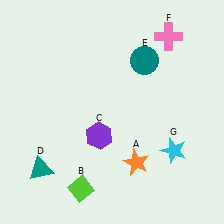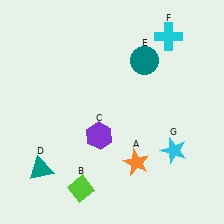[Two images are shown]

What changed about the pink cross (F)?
In Image 1, F is pink. In Image 2, it changed to cyan.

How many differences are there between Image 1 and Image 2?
There is 1 difference between the two images.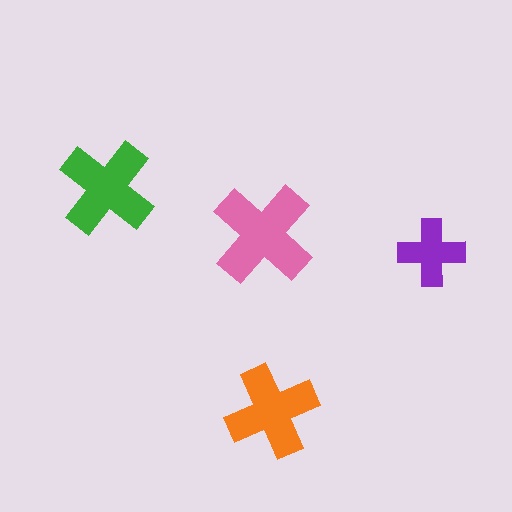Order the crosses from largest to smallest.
the pink one, the green one, the orange one, the purple one.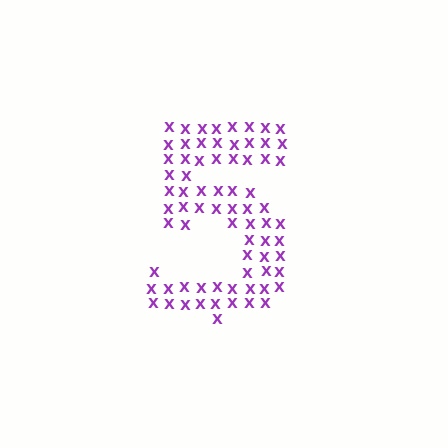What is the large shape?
The large shape is the digit 5.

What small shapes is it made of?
It is made of small letter X's.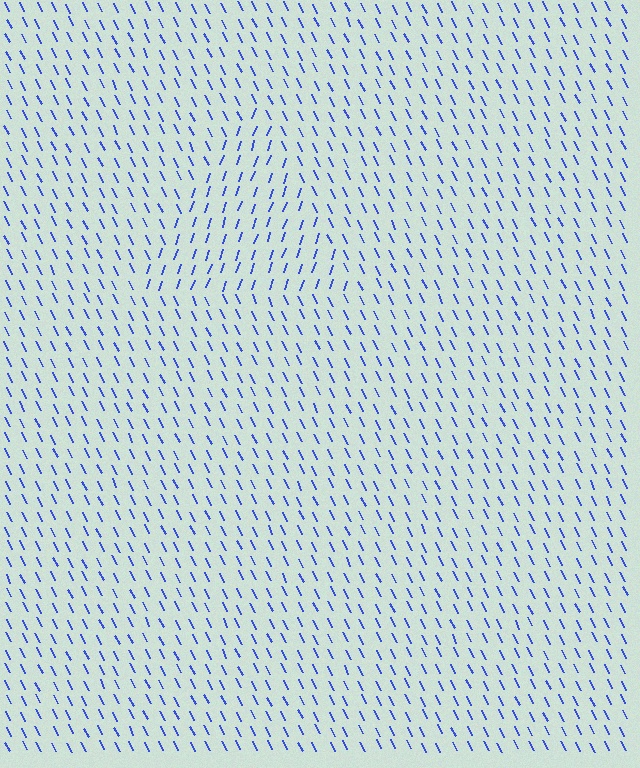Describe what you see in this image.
The image is filled with small blue line segments. A triangle region in the image has lines oriented differently from the surrounding lines, creating a visible texture boundary.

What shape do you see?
I see a triangle.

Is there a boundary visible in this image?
Yes, there is a texture boundary formed by a change in line orientation.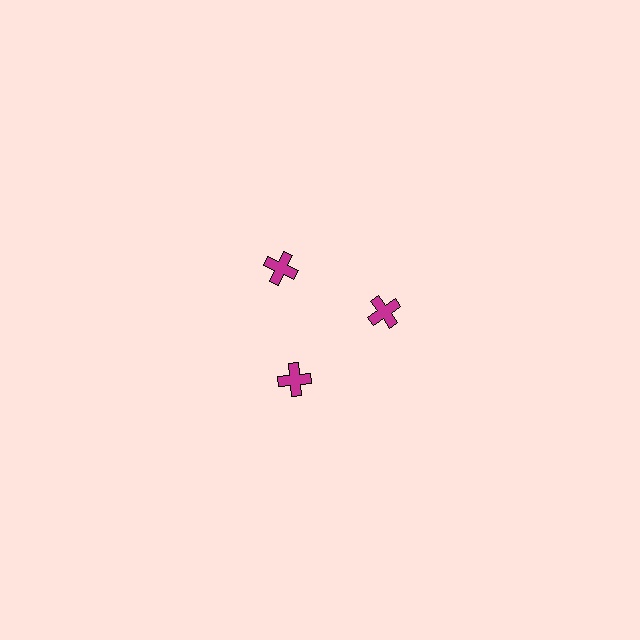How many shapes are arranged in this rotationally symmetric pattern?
There are 3 shapes, arranged in 3 groups of 1.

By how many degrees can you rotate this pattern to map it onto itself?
The pattern maps onto itself every 120 degrees of rotation.